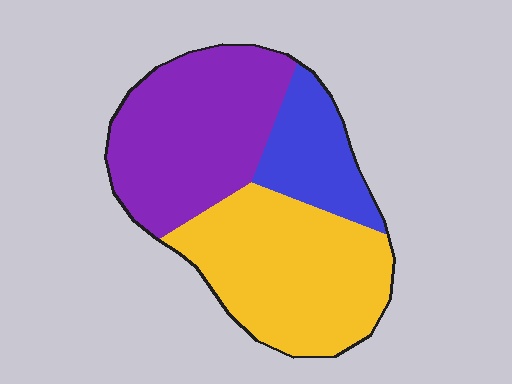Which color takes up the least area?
Blue, at roughly 20%.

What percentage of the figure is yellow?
Yellow covers about 40% of the figure.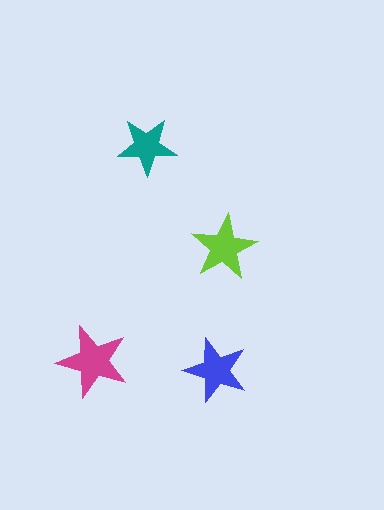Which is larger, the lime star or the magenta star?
The magenta one.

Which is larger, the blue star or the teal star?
The blue one.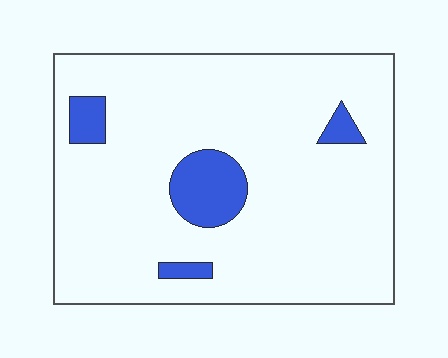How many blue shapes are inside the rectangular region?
4.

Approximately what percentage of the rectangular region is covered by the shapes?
Approximately 10%.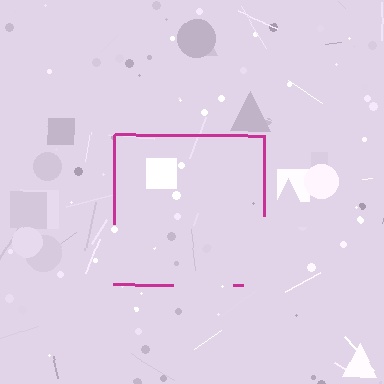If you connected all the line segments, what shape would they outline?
They would outline a square.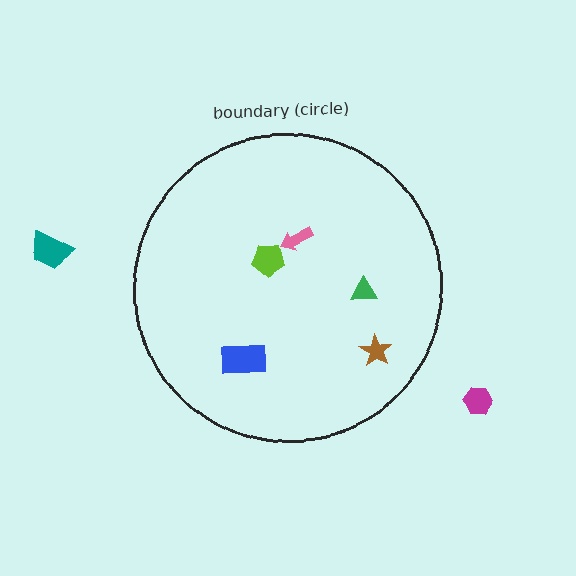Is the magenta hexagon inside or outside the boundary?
Outside.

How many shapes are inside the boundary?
5 inside, 2 outside.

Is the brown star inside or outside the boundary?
Inside.